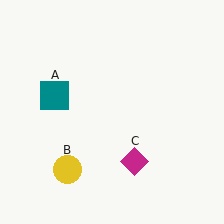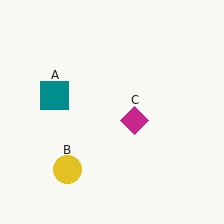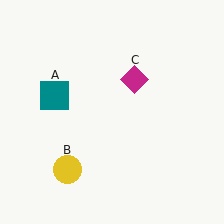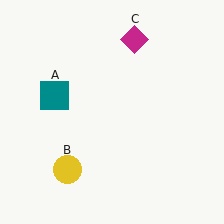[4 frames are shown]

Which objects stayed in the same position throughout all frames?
Teal square (object A) and yellow circle (object B) remained stationary.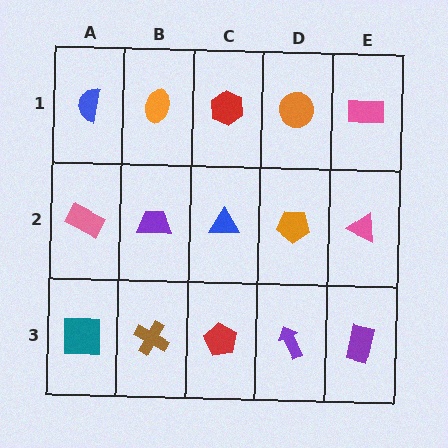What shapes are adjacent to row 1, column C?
A blue triangle (row 2, column C), an orange ellipse (row 1, column B), an orange circle (row 1, column D).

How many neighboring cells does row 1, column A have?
2.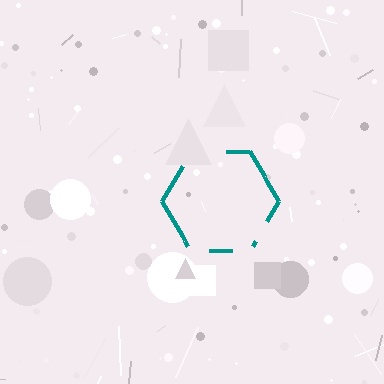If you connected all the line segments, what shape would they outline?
They would outline a hexagon.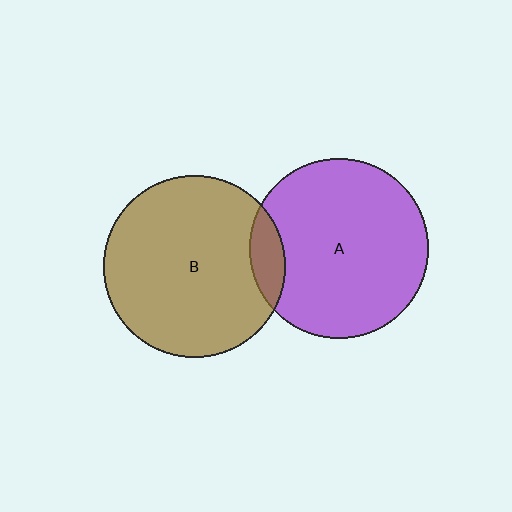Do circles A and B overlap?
Yes.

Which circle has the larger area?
Circle B (brown).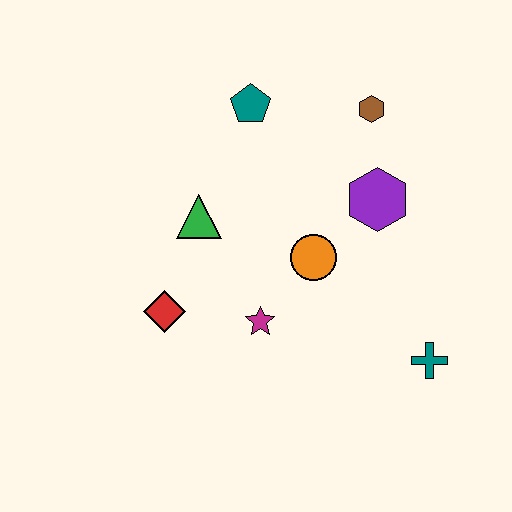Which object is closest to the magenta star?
The orange circle is closest to the magenta star.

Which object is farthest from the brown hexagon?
The red diamond is farthest from the brown hexagon.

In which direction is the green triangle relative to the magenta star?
The green triangle is above the magenta star.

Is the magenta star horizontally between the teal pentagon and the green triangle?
No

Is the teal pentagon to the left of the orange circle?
Yes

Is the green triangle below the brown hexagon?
Yes